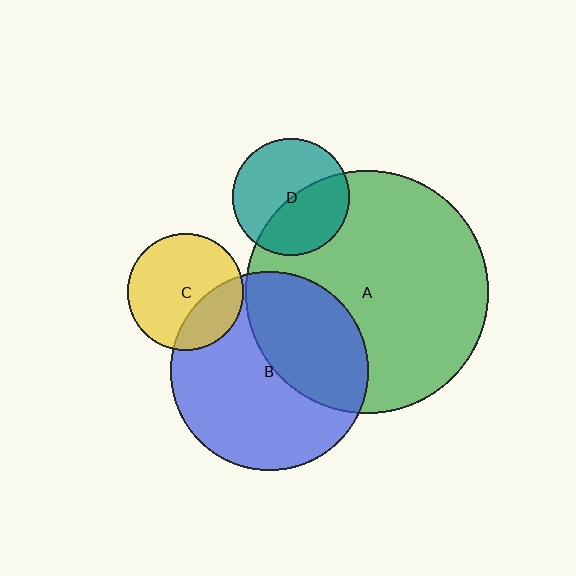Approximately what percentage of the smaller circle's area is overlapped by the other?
Approximately 40%.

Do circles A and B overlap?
Yes.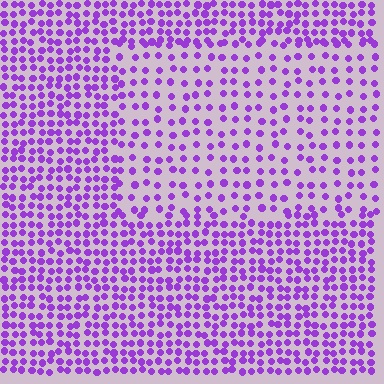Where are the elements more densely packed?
The elements are more densely packed outside the rectangle boundary.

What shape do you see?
I see a rectangle.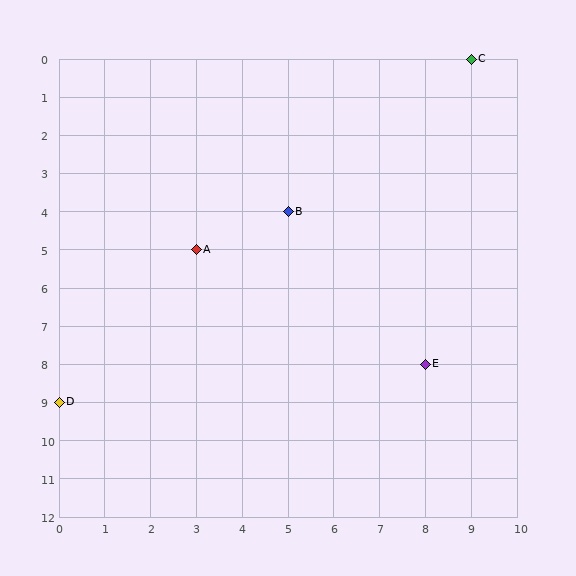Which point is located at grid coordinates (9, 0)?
Point C is at (9, 0).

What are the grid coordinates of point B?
Point B is at grid coordinates (5, 4).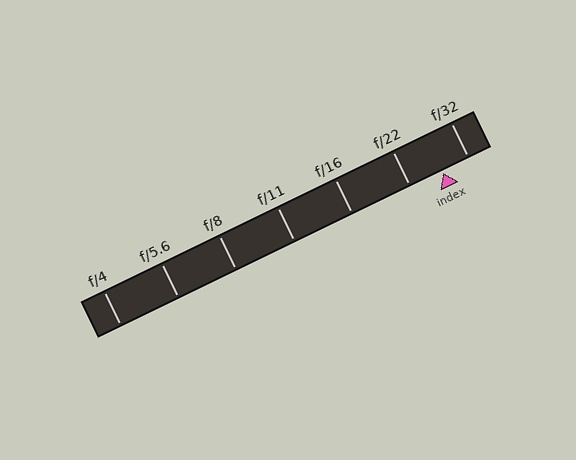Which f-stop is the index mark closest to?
The index mark is closest to f/32.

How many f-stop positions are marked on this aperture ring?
There are 7 f-stop positions marked.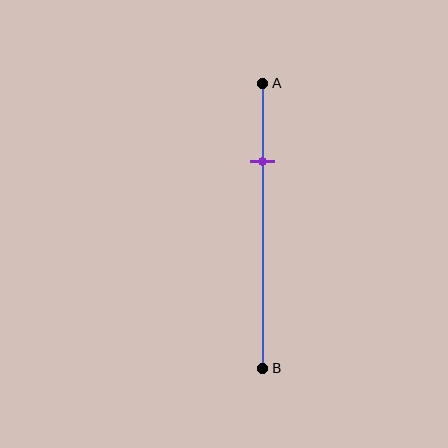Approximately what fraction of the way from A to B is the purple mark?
The purple mark is approximately 25% of the way from A to B.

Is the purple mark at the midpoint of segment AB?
No, the mark is at about 25% from A, not at the 50% midpoint.